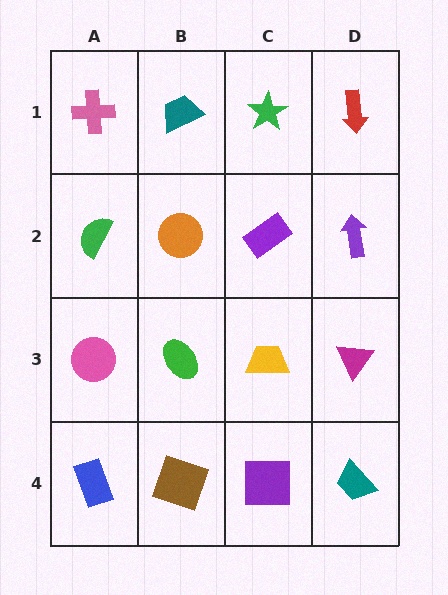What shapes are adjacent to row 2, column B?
A teal trapezoid (row 1, column B), a green ellipse (row 3, column B), a green semicircle (row 2, column A), a purple rectangle (row 2, column C).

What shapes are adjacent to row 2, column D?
A red arrow (row 1, column D), a magenta triangle (row 3, column D), a purple rectangle (row 2, column C).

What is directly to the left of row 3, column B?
A pink circle.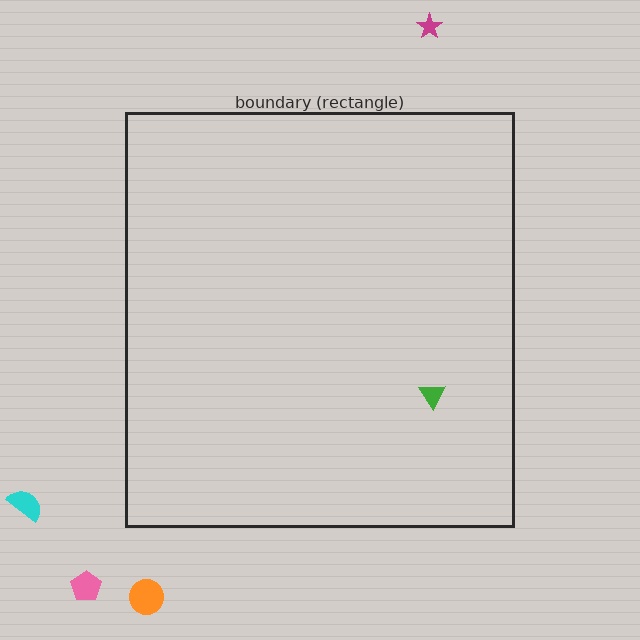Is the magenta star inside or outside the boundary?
Outside.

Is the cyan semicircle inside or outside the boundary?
Outside.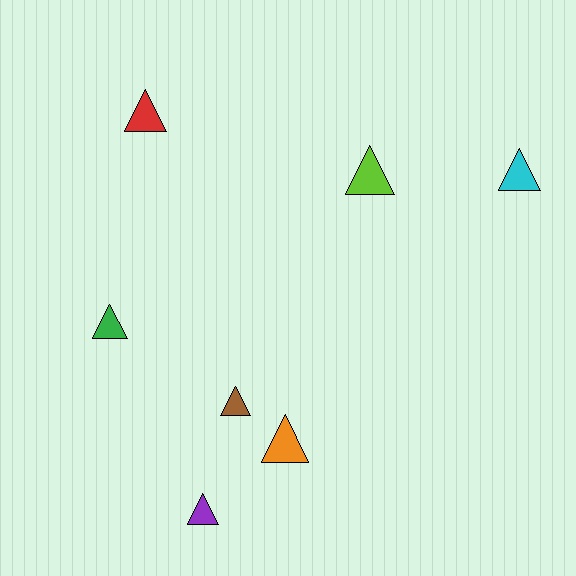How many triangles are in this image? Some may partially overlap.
There are 7 triangles.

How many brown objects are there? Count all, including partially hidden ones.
There is 1 brown object.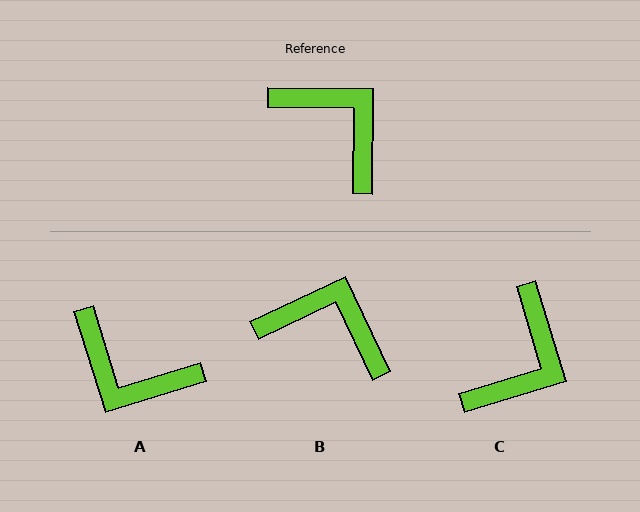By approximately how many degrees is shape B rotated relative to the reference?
Approximately 26 degrees counter-clockwise.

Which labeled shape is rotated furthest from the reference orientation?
A, about 162 degrees away.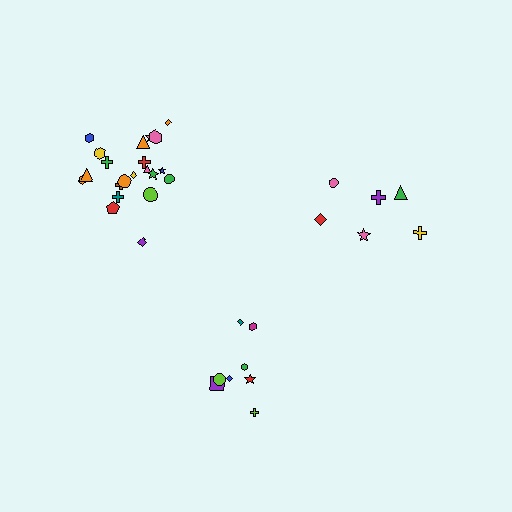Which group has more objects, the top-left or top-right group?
The top-left group.